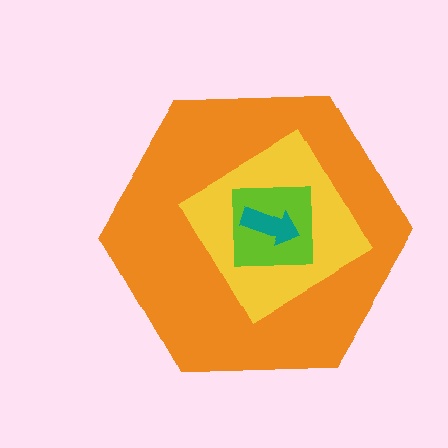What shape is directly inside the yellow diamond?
The lime square.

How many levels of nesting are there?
4.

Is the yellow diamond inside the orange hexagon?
Yes.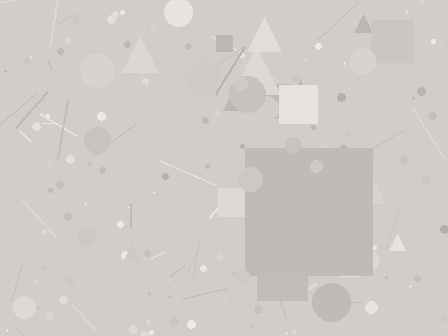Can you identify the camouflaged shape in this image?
The camouflaged shape is a square.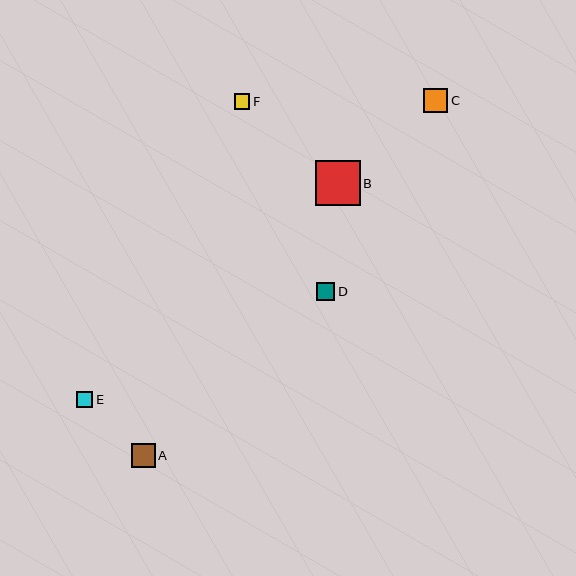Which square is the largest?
Square B is the largest with a size of approximately 44 pixels.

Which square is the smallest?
Square F is the smallest with a size of approximately 16 pixels.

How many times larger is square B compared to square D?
Square B is approximately 2.4 times the size of square D.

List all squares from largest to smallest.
From largest to smallest: B, C, A, D, E, F.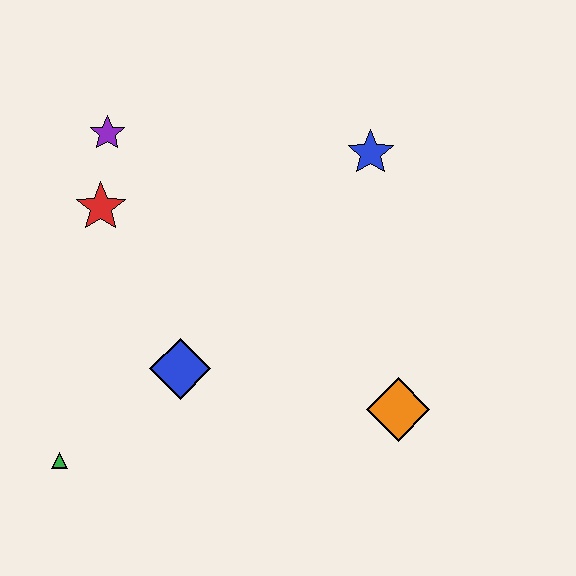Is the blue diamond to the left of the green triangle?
No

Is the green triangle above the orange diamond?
No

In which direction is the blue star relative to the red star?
The blue star is to the right of the red star.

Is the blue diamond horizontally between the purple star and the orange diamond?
Yes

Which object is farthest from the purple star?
The orange diamond is farthest from the purple star.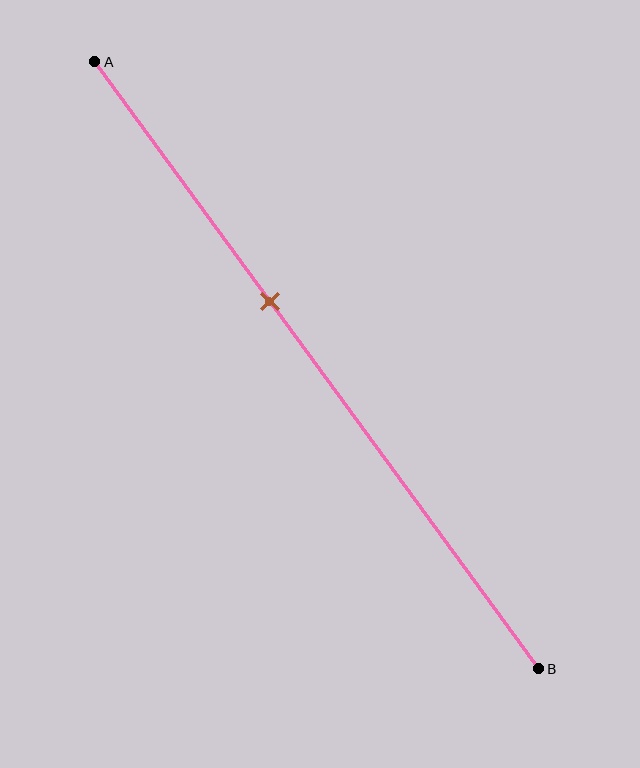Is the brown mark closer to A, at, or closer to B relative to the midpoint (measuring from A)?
The brown mark is closer to point A than the midpoint of segment AB.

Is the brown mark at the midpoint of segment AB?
No, the mark is at about 40% from A, not at the 50% midpoint.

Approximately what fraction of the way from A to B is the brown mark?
The brown mark is approximately 40% of the way from A to B.